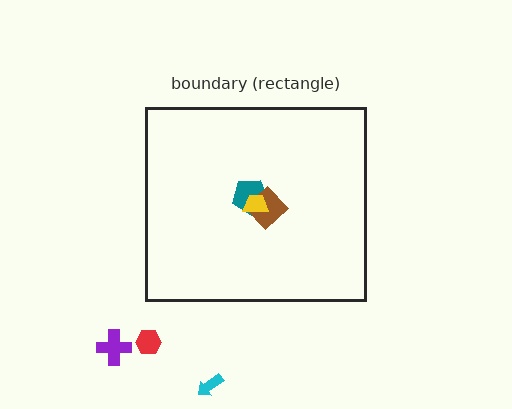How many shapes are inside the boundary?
3 inside, 3 outside.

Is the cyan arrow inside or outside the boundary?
Outside.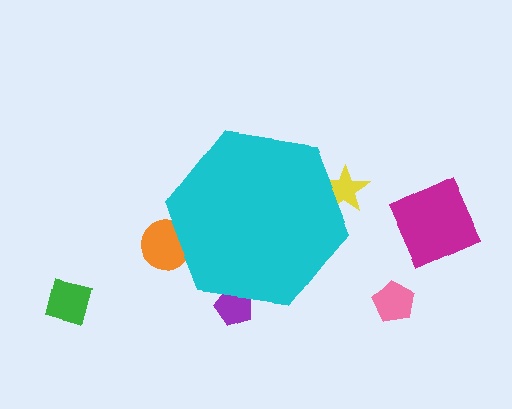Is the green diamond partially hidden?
No, the green diamond is fully visible.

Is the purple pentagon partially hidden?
Yes, the purple pentagon is partially hidden behind the cyan hexagon.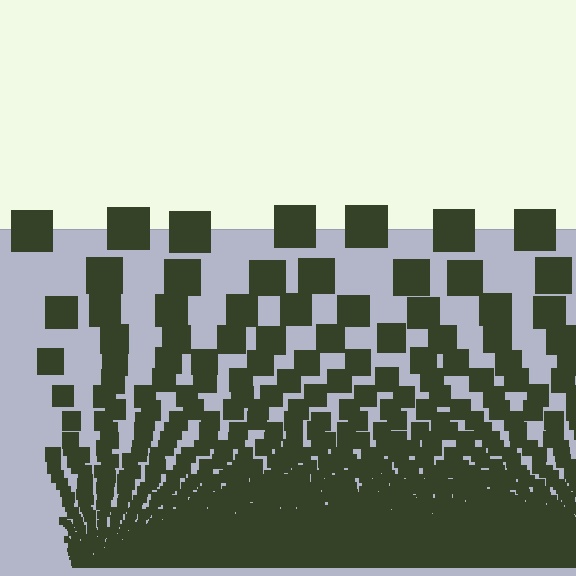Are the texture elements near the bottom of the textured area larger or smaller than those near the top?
Smaller. The gradient is inverted — elements near the bottom are smaller and denser.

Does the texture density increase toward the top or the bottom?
Density increases toward the bottom.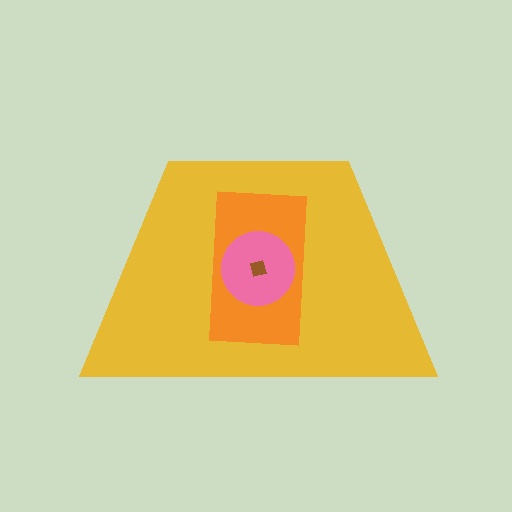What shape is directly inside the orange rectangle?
The pink circle.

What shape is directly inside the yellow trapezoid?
The orange rectangle.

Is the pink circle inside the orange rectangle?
Yes.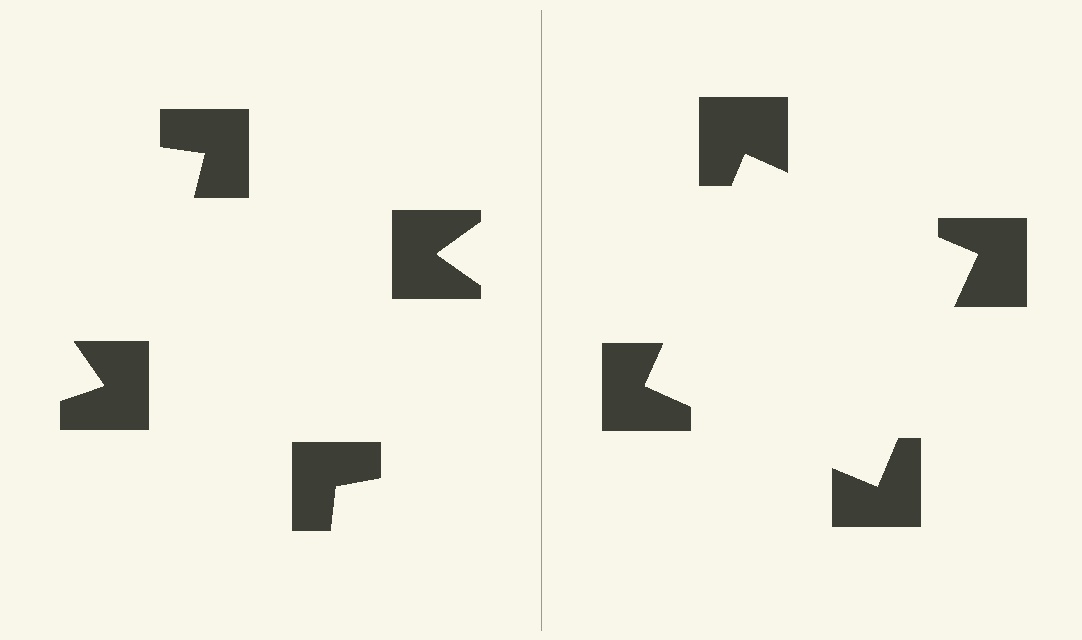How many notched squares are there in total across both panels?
8 — 4 on each side.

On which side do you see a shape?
An illusory square appears on the right side. On the left side the wedge cuts are rotated, so no coherent shape forms.